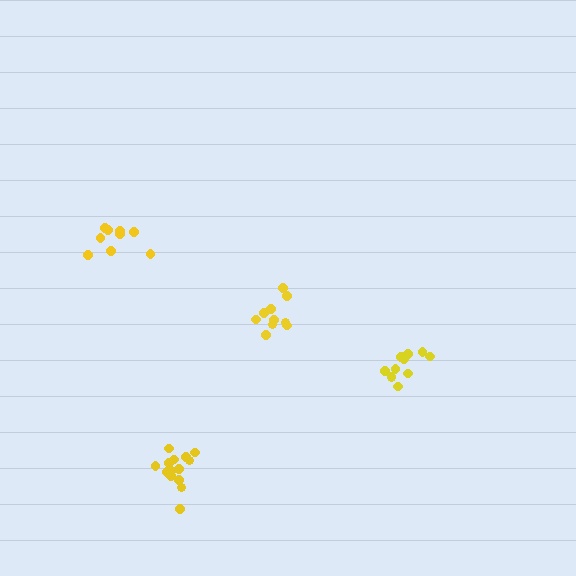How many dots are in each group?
Group 1: 9 dots, Group 2: 12 dots, Group 3: 10 dots, Group 4: 14 dots (45 total).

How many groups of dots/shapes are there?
There are 4 groups.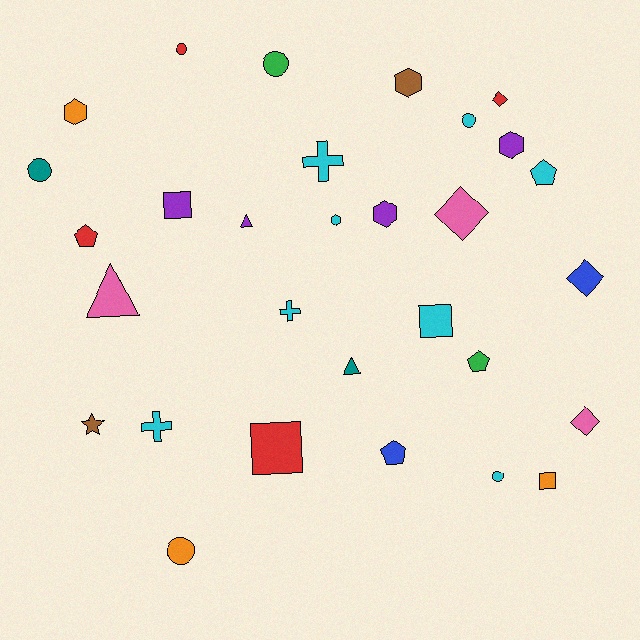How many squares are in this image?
There are 4 squares.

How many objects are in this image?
There are 30 objects.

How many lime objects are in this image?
There are no lime objects.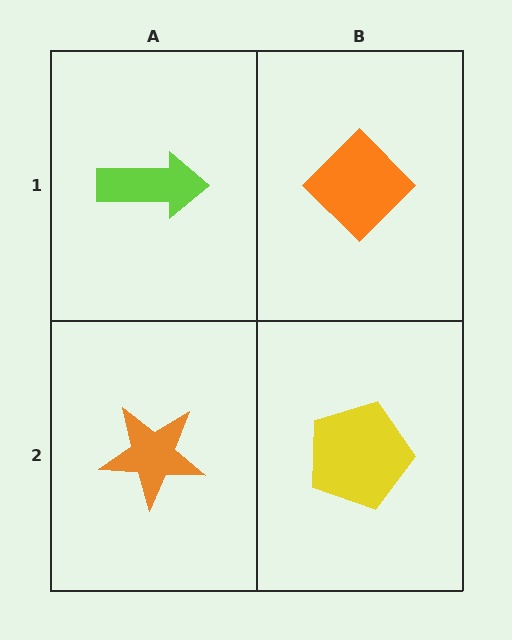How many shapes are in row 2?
2 shapes.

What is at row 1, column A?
A lime arrow.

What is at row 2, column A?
An orange star.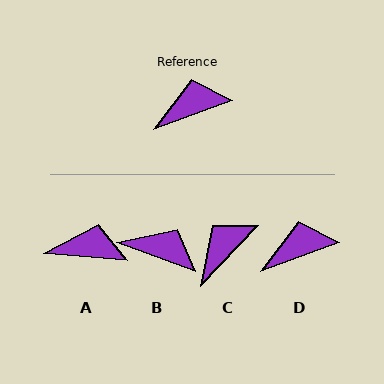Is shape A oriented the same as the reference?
No, it is off by about 24 degrees.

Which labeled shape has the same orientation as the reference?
D.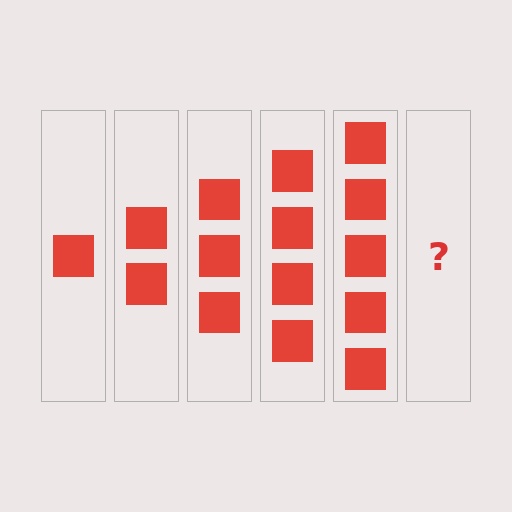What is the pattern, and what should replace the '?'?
The pattern is that each step adds one more square. The '?' should be 6 squares.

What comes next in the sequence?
The next element should be 6 squares.